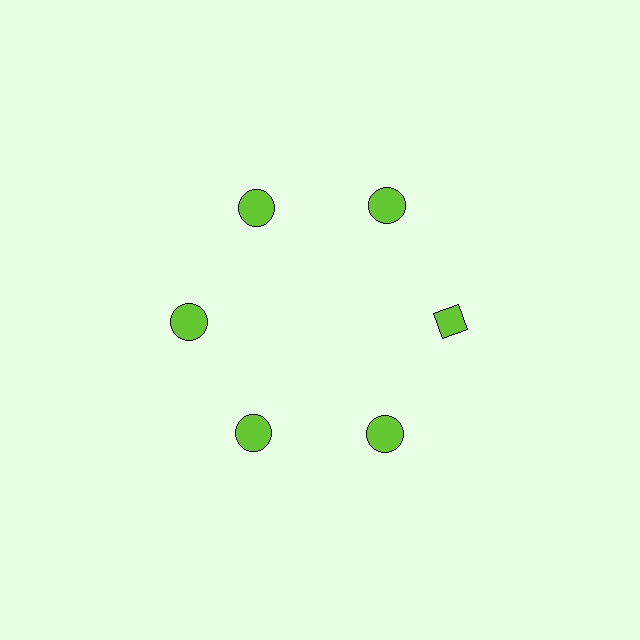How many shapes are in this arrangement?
There are 6 shapes arranged in a ring pattern.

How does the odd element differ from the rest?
It has a different shape: diamond instead of circle.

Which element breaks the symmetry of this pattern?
The lime diamond at roughly the 3 o'clock position breaks the symmetry. All other shapes are lime circles.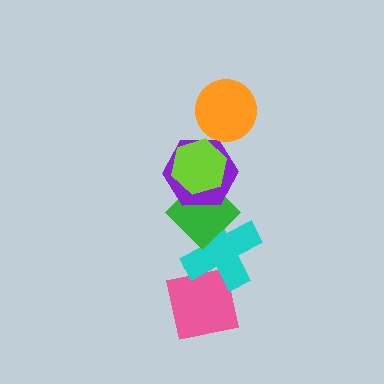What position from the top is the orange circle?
The orange circle is 1st from the top.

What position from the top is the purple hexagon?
The purple hexagon is 3rd from the top.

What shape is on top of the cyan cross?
The green diamond is on top of the cyan cross.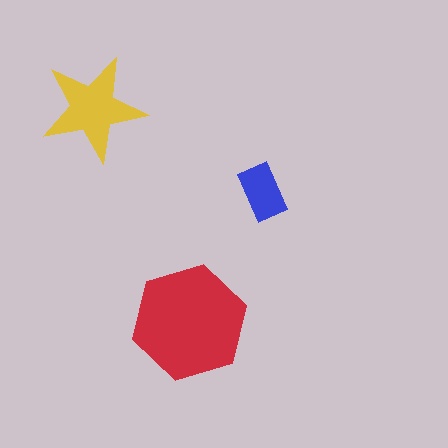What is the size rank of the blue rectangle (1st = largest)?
3rd.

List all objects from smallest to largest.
The blue rectangle, the yellow star, the red hexagon.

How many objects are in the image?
There are 3 objects in the image.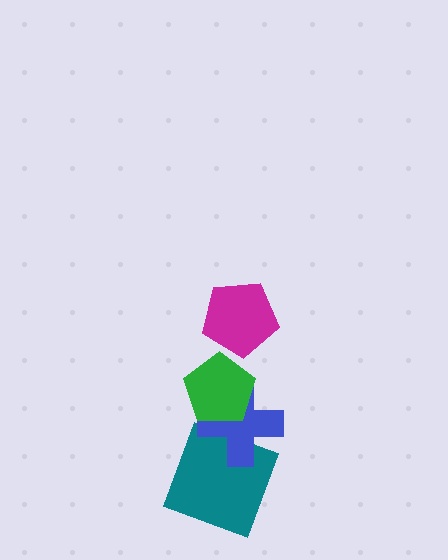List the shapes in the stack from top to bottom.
From top to bottom: the magenta pentagon, the green pentagon, the blue cross, the teal square.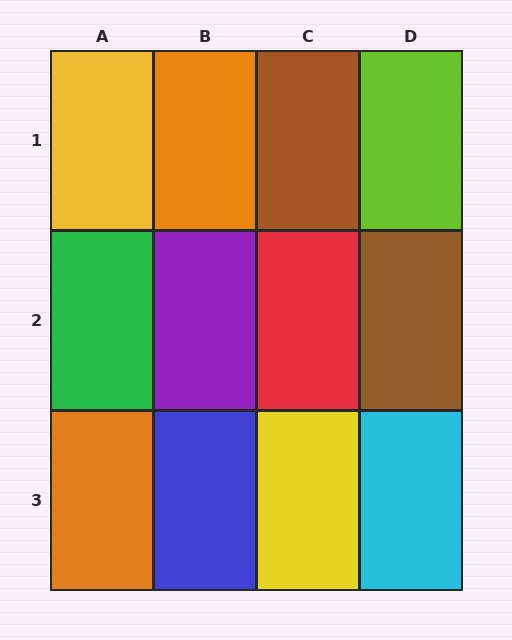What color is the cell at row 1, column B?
Orange.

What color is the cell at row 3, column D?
Cyan.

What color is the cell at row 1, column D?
Lime.